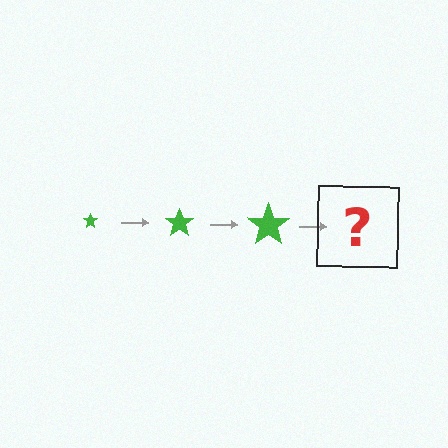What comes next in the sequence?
The next element should be a green star, larger than the previous one.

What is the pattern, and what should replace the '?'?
The pattern is that the star gets progressively larger each step. The '?' should be a green star, larger than the previous one.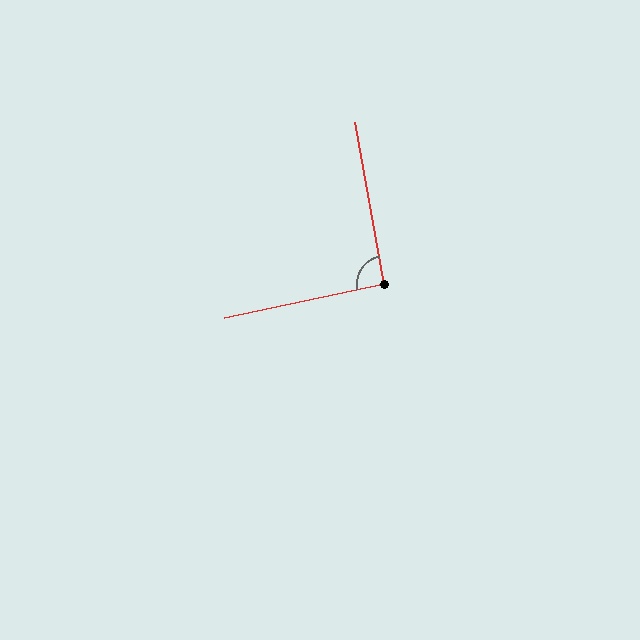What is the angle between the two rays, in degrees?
Approximately 92 degrees.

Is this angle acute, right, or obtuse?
It is approximately a right angle.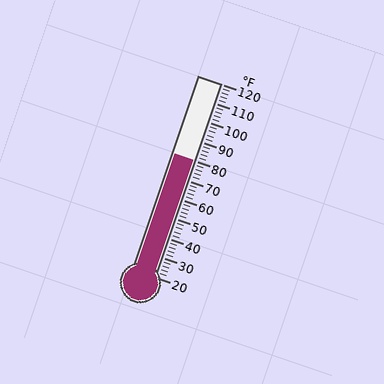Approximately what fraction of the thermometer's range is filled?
The thermometer is filled to approximately 60% of its range.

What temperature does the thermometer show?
The thermometer shows approximately 80°F.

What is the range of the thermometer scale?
The thermometer scale ranges from 20°F to 120°F.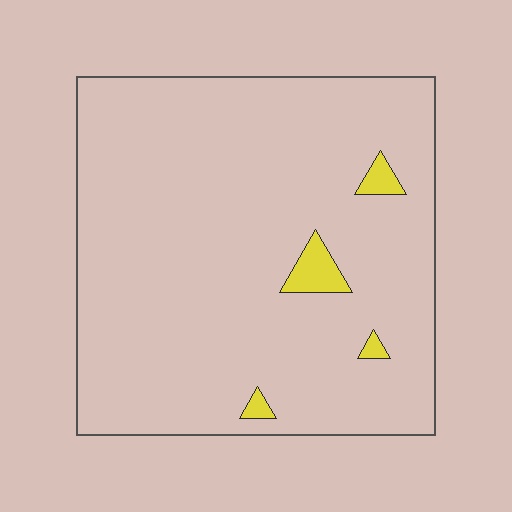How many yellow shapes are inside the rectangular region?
4.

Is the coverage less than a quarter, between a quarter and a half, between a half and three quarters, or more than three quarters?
Less than a quarter.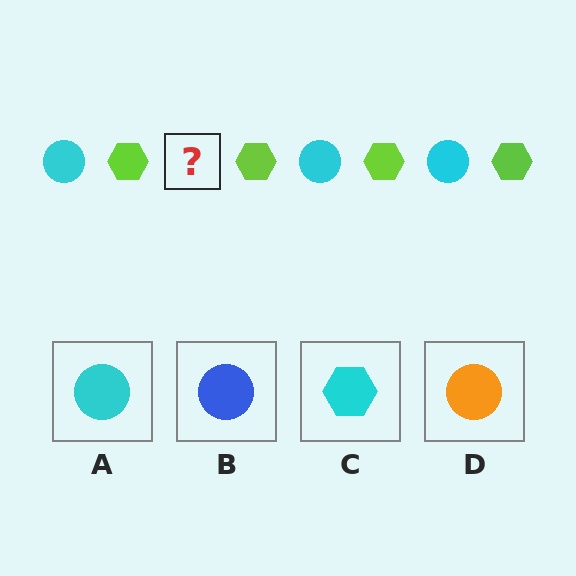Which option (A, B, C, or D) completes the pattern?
A.